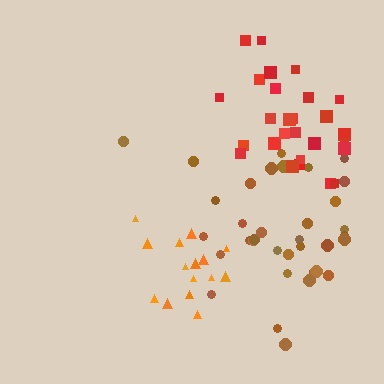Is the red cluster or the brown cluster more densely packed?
Red.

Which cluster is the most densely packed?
Orange.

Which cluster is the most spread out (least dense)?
Brown.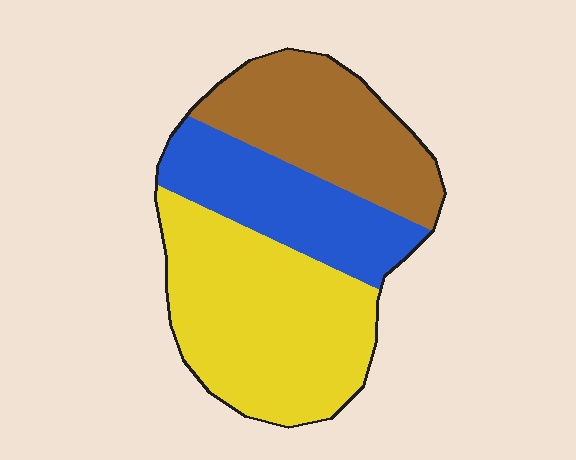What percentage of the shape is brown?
Brown covers around 30% of the shape.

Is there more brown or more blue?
Brown.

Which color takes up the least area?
Blue, at roughly 25%.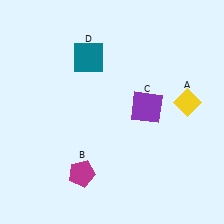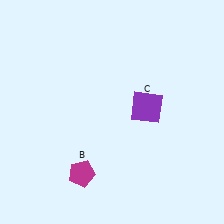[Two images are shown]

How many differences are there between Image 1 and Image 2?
There are 2 differences between the two images.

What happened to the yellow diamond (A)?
The yellow diamond (A) was removed in Image 2. It was in the top-right area of Image 1.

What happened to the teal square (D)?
The teal square (D) was removed in Image 2. It was in the top-left area of Image 1.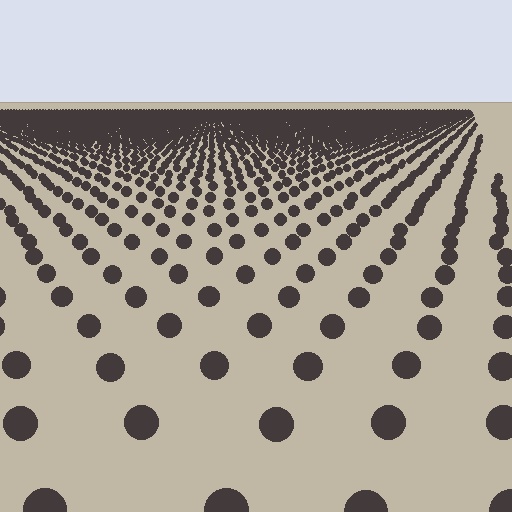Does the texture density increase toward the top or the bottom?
Density increases toward the top.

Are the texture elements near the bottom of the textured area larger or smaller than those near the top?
Larger. Near the bottom, elements are closer to the viewer and appear at a bigger on-screen size.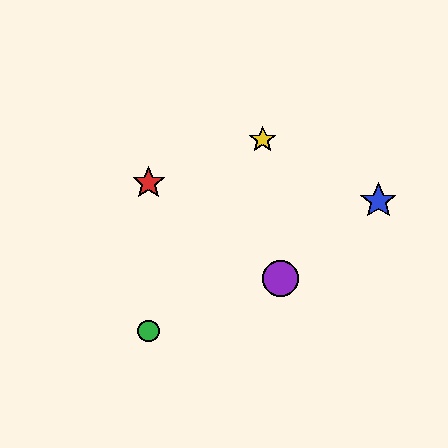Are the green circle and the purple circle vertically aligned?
No, the green circle is at x≈149 and the purple circle is at x≈280.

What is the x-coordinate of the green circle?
The green circle is at x≈149.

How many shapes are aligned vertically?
2 shapes (the red star, the green circle) are aligned vertically.